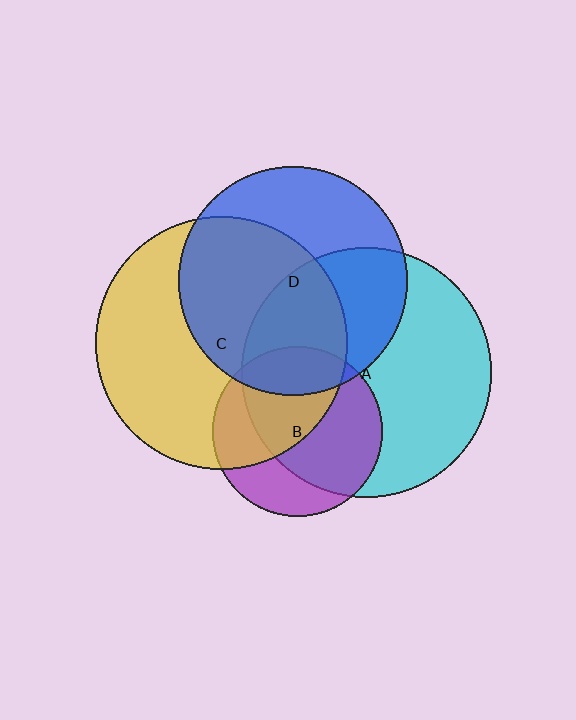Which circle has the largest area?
Circle C (yellow).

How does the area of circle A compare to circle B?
Approximately 2.1 times.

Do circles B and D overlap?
Yes.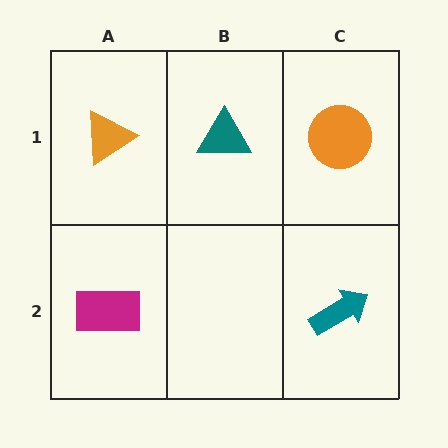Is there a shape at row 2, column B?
No, that cell is empty.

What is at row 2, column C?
A teal arrow.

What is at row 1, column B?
A teal triangle.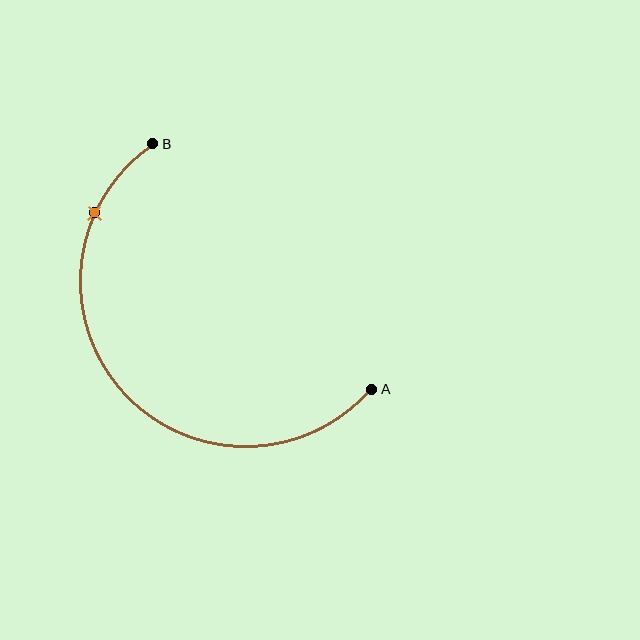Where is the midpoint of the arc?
The arc midpoint is the point on the curve farthest from the straight line joining A and B. It sits below and to the left of that line.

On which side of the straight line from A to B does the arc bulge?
The arc bulges below and to the left of the straight line connecting A and B.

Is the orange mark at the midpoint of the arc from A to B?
No. The orange mark lies on the arc but is closer to endpoint B. The arc midpoint would be at the point on the curve equidistant along the arc from both A and B.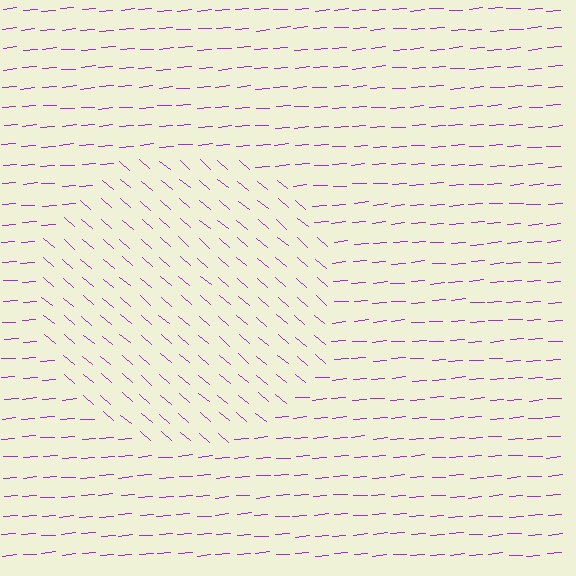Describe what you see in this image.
The image is filled with small purple line segments. A circle region in the image has lines oriented differently from the surrounding lines, creating a visible texture boundary.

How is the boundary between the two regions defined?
The boundary is defined purely by a change in line orientation (approximately 45 degrees difference). All lines are the same color and thickness.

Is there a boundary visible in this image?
Yes, there is a texture boundary formed by a change in line orientation.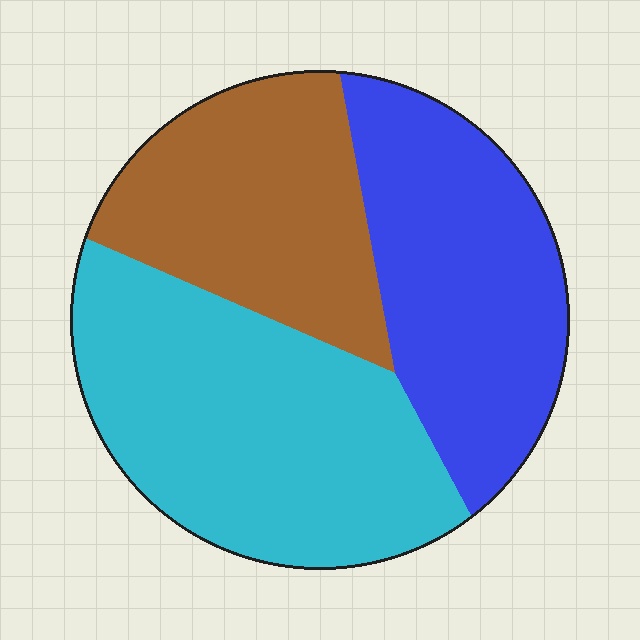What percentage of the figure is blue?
Blue takes up about one third (1/3) of the figure.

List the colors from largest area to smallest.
From largest to smallest: cyan, blue, brown.